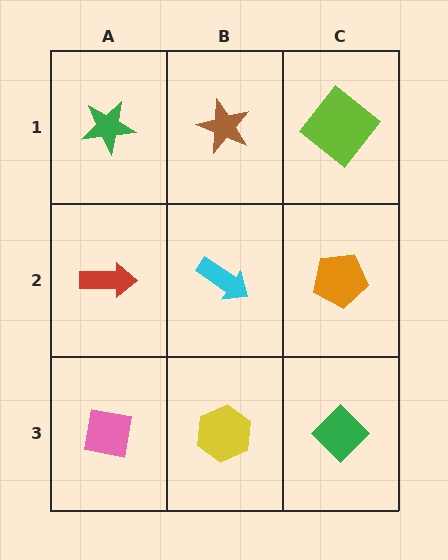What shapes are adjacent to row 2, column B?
A brown star (row 1, column B), a yellow hexagon (row 3, column B), a red arrow (row 2, column A), an orange pentagon (row 2, column C).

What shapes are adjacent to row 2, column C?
A lime diamond (row 1, column C), a green diamond (row 3, column C), a cyan arrow (row 2, column B).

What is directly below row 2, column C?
A green diamond.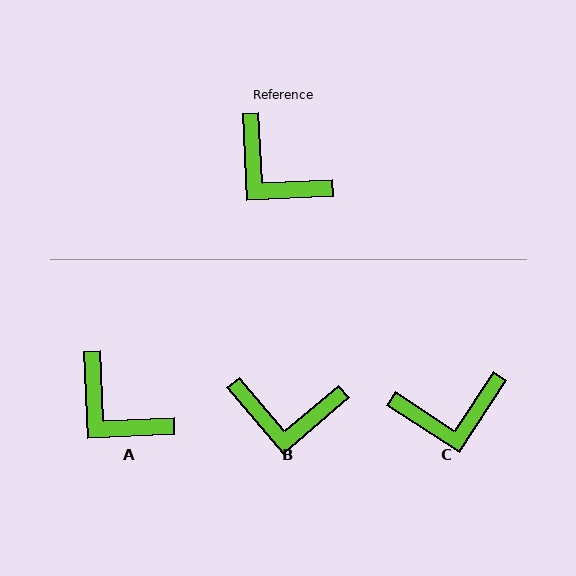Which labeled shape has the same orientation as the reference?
A.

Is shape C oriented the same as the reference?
No, it is off by about 54 degrees.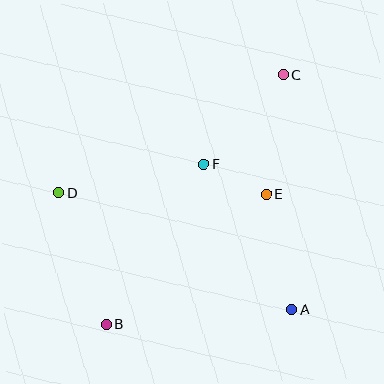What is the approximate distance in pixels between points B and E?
The distance between B and E is approximately 206 pixels.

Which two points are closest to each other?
Points E and F are closest to each other.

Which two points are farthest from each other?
Points B and C are farthest from each other.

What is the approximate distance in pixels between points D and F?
The distance between D and F is approximately 148 pixels.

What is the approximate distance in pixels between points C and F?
The distance between C and F is approximately 120 pixels.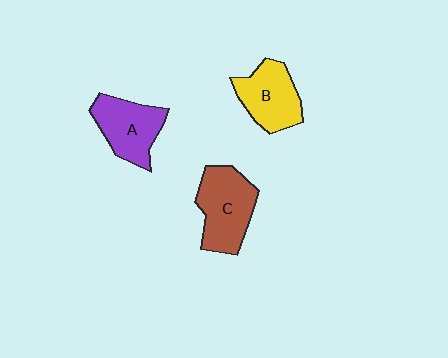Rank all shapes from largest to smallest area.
From largest to smallest: C (brown), A (purple), B (yellow).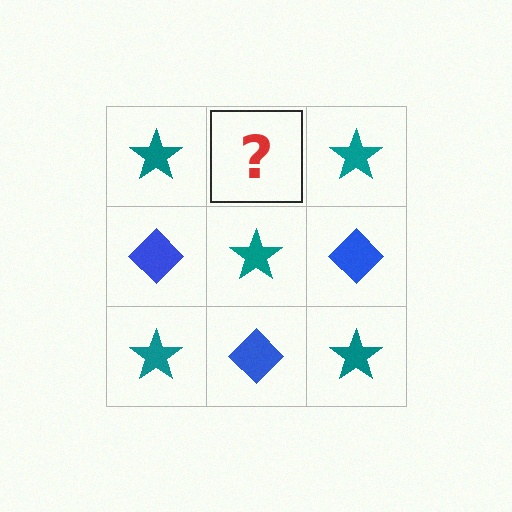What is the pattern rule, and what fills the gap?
The rule is that it alternates teal star and blue diamond in a checkerboard pattern. The gap should be filled with a blue diamond.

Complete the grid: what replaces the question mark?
The question mark should be replaced with a blue diamond.